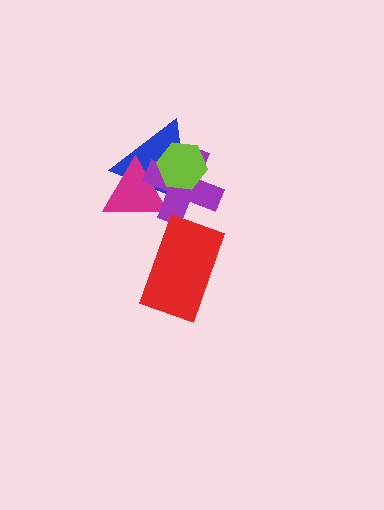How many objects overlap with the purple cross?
3 objects overlap with the purple cross.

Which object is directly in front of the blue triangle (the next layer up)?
The magenta triangle is directly in front of the blue triangle.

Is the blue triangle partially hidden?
Yes, it is partially covered by another shape.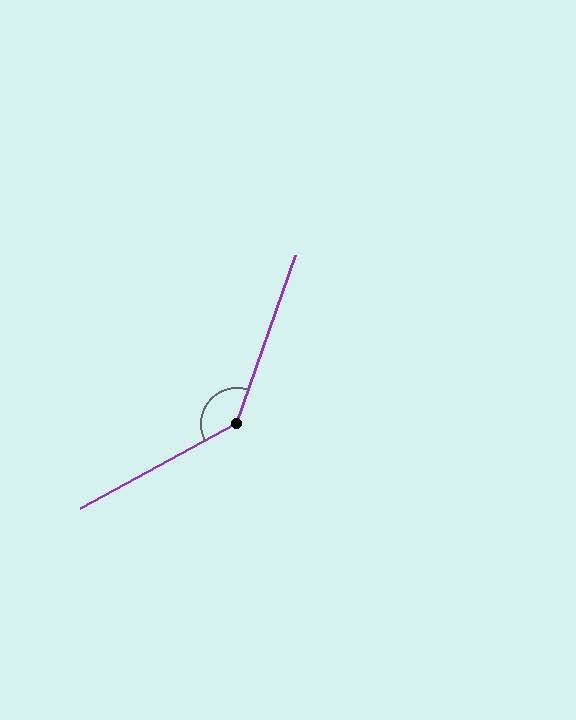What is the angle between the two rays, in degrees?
Approximately 138 degrees.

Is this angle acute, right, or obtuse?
It is obtuse.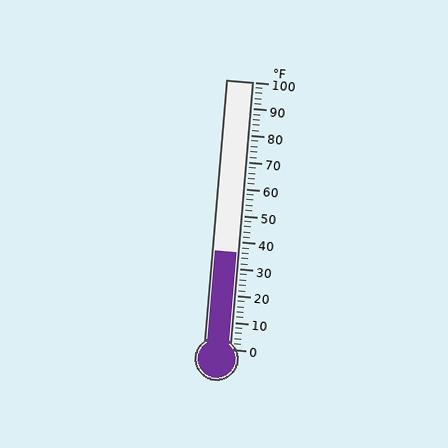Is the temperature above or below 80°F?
The temperature is below 80°F.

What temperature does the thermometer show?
The thermometer shows approximately 36°F.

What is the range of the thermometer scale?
The thermometer scale ranges from 0°F to 100°F.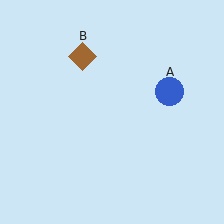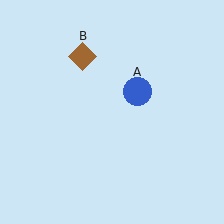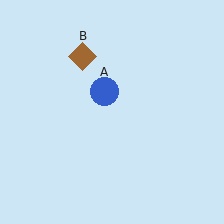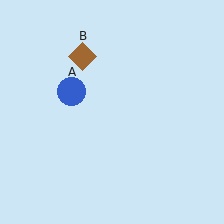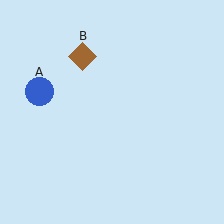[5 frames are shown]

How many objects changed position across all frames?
1 object changed position: blue circle (object A).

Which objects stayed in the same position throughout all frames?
Brown diamond (object B) remained stationary.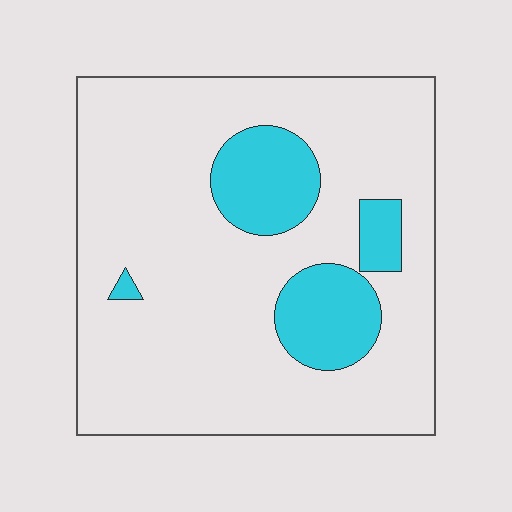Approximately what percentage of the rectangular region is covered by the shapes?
Approximately 15%.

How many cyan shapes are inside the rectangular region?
4.